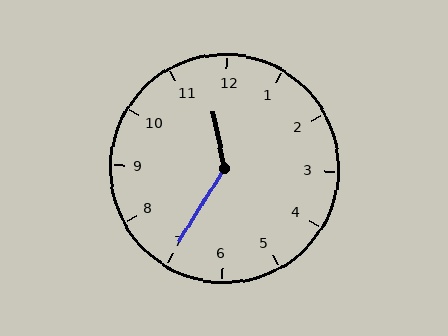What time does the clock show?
11:35.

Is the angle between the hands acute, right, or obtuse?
It is obtuse.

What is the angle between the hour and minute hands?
Approximately 138 degrees.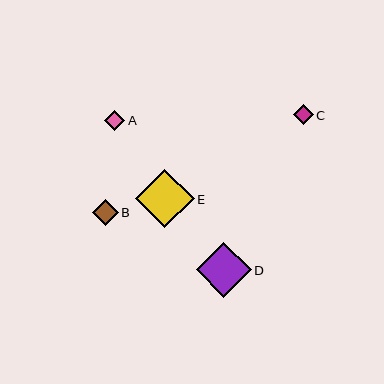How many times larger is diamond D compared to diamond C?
Diamond D is approximately 2.7 times the size of diamond C.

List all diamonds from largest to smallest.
From largest to smallest: E, D, B, A, C.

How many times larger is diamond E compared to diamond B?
Diamond E is approximately 2.3 times the size of diamond B.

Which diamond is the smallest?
Diamond C is the smallest with a size of approximately 20 pixels.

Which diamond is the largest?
Diamond E is the largest with a size of approximately 58 pixels.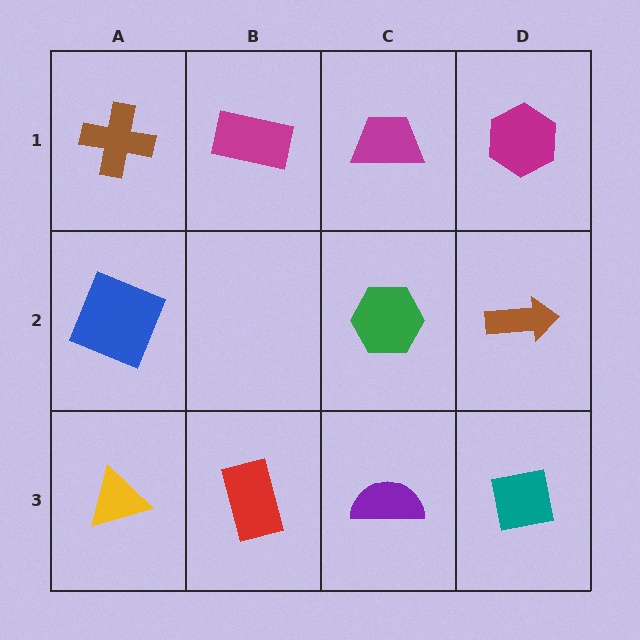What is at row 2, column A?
A blue square.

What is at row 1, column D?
A magenta hexagon.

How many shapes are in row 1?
4 shapes.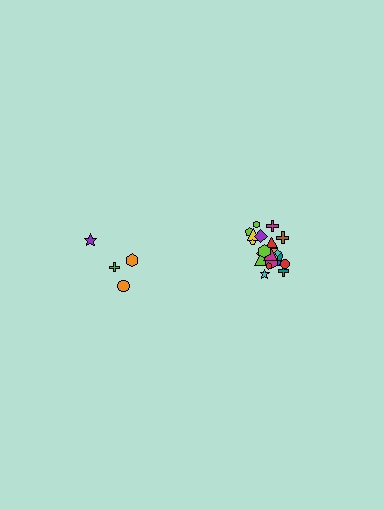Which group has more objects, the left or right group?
The right group.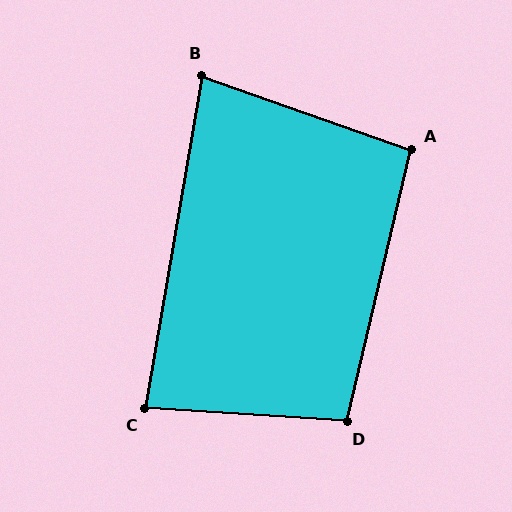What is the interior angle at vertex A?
Approximately 96 degrees (obtuse).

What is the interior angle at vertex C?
Approximately 84 degrees (acute).